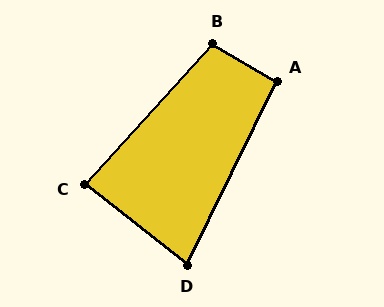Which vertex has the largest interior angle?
B, at approximately 102 degrees.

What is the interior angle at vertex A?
Approximately 94 degrees (approximately right).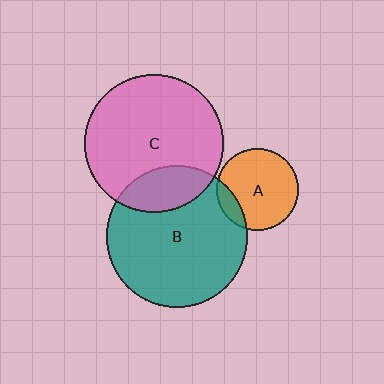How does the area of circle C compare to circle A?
Approximately 2.8 times.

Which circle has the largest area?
Circle B (teal).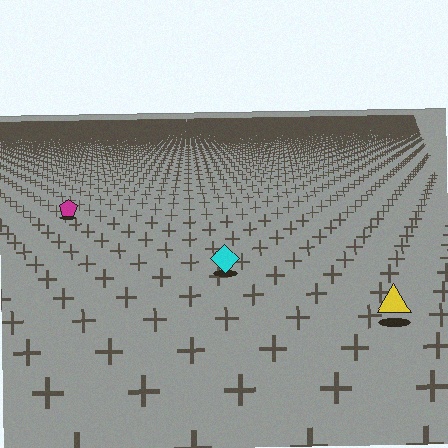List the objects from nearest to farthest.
From nearest to farthest: the yellow triangle, the cyan diamond, the magenta pentagon.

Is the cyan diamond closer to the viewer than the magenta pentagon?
Yes. The cyan diamond is closer — you can tell from the texture gradient: the ground texture is coarser near it.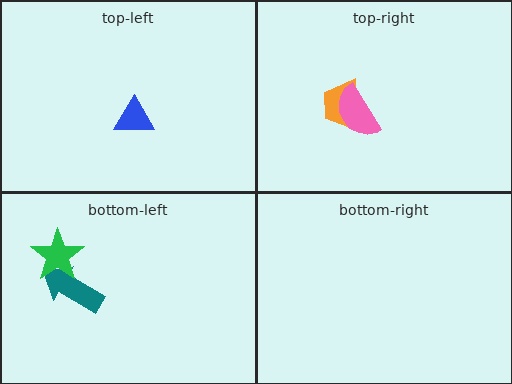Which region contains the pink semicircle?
The top-right region.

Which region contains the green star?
The bottom-left region.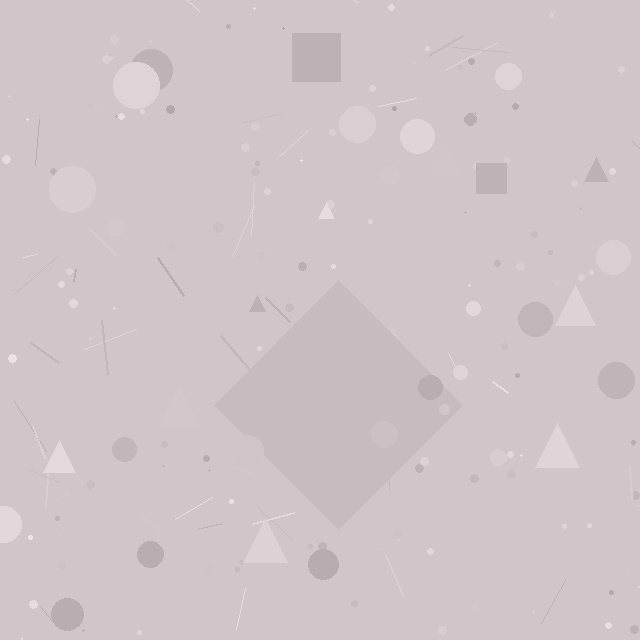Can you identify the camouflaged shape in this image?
The camouflaged shape is a diamond.